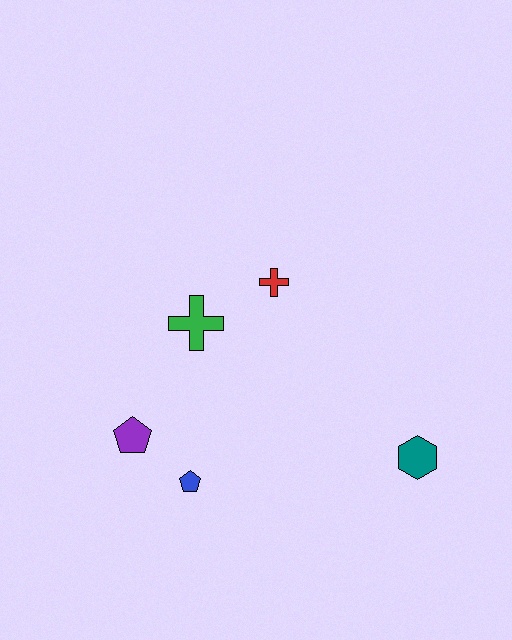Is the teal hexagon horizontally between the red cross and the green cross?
No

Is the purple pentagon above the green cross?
No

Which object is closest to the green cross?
The red cross is closest to the green cross.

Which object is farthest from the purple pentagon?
The teal hexagon is farthest from the purple pentagon.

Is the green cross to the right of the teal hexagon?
No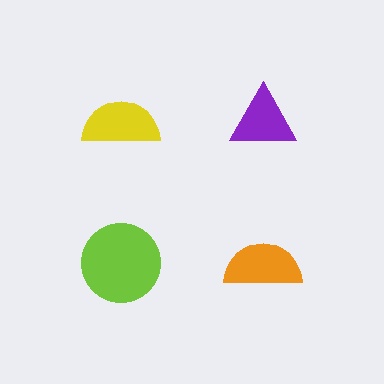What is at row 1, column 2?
A purple triangle.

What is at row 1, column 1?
A yellow semicircle.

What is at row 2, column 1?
A lime circle.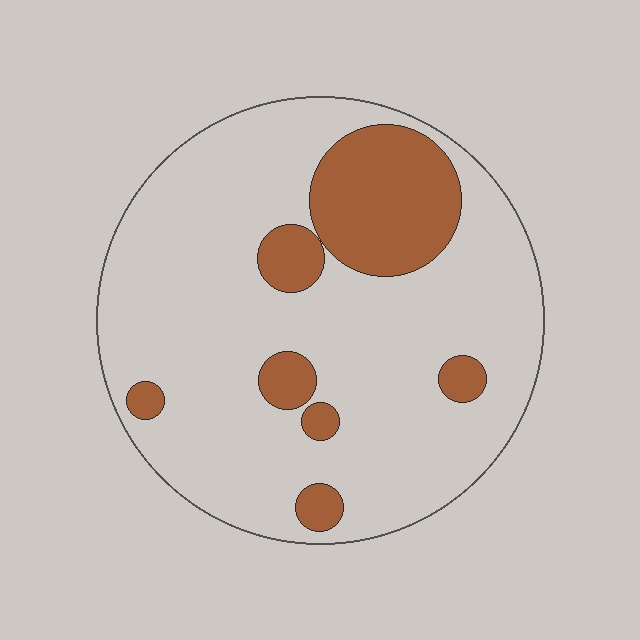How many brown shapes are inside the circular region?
7.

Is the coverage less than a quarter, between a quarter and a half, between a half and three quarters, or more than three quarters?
Less than a quarter.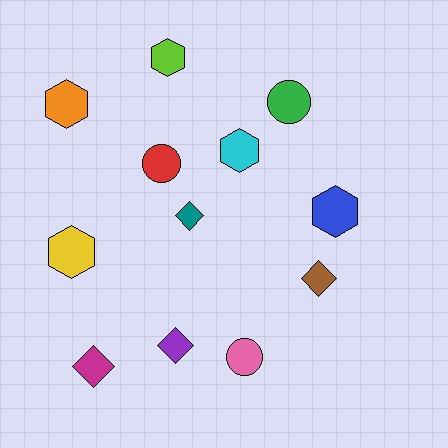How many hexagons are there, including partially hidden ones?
There are 5 hexagons.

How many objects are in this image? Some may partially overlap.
There are 12 objects.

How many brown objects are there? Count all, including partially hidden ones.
There is 1 brown object.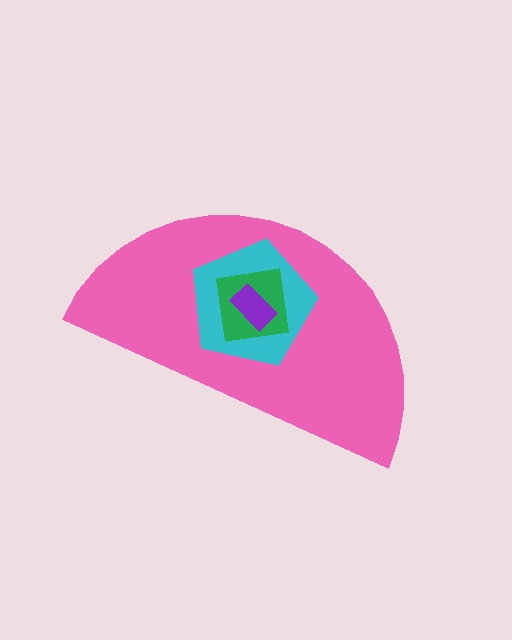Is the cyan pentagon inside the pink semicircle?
Yes.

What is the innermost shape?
The purple rectangle.